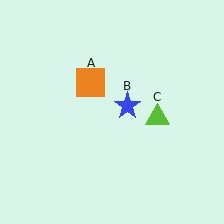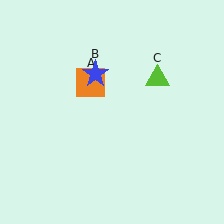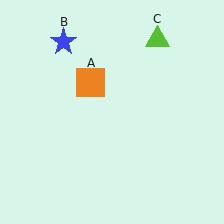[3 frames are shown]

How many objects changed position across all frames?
2 objects changed position: blue star (object B), lime triangle (object C).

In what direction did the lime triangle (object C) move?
The lime triangle (object C) moved up.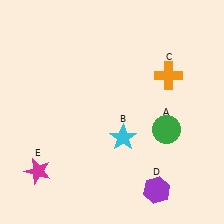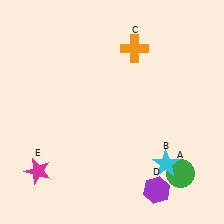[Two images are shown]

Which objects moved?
The objects that moved are: the green circle (A), the cyan star (B), the orange cross (C).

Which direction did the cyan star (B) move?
The cyan star (B) moved right.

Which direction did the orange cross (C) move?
The orange cross (C) moved left.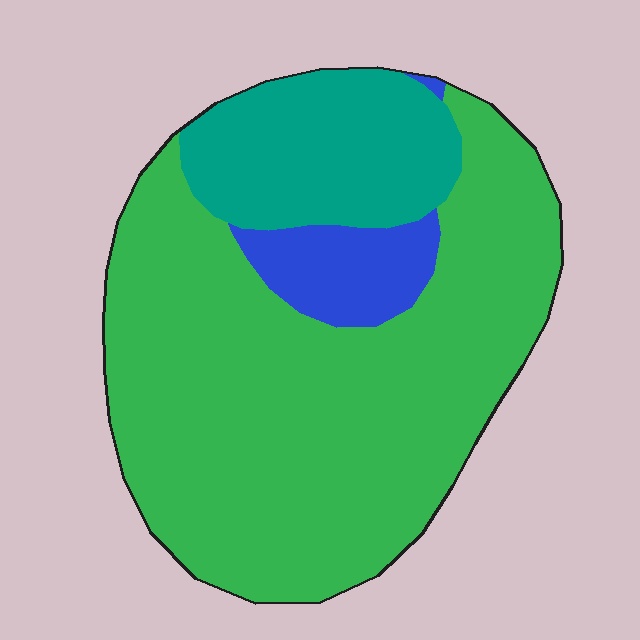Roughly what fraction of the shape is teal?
Teal takes up less than a quarter of the shape.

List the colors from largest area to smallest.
From largest to smallest: green, teal, blue.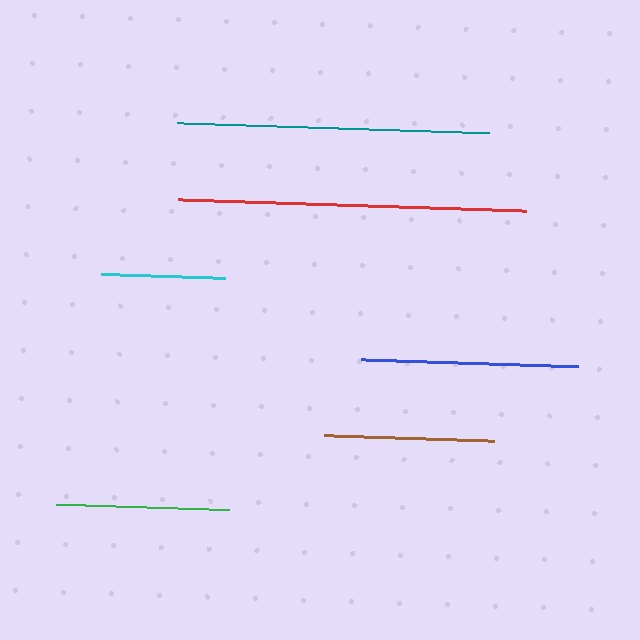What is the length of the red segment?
The red segment is approximately 347 pixels long.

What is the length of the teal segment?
The teal segment is approximately 312 pixels long.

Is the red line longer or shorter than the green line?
The red line is longer than the green line.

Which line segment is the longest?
The red line is the longest at approximately 347 pixels.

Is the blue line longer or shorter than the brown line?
The blue line is longer than the brown line.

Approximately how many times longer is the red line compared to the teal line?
The red line is approximately 1.1 times the length of the teal line.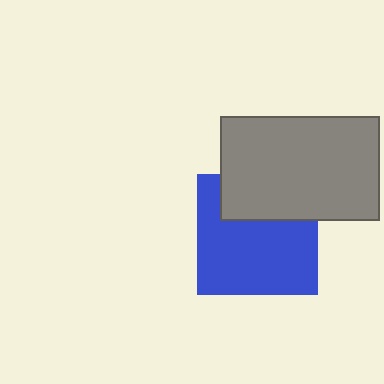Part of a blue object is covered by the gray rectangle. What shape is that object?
It is a square.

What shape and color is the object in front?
The object in front is a gray rectangle.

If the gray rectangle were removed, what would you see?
You would see the complete blue square.